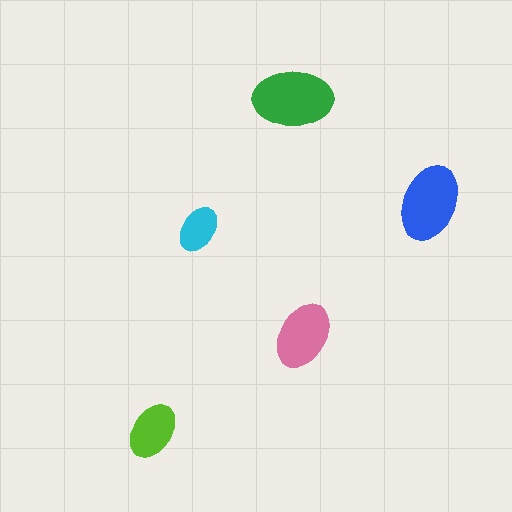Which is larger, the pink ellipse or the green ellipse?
The green one.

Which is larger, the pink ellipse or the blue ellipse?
The blue one.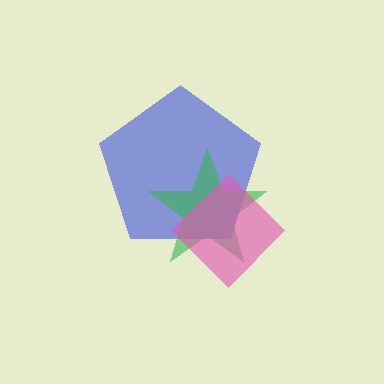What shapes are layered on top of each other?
The layered shapes are: a blue pentagon, a green star, a pink diamond.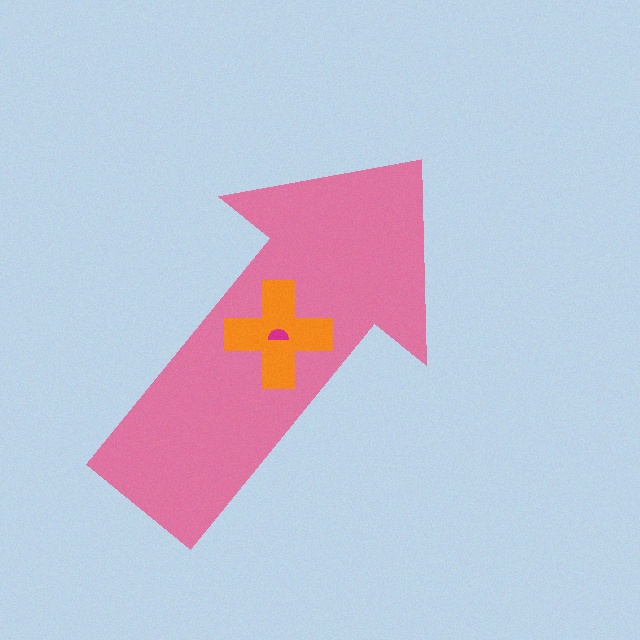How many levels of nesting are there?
3.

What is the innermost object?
The magenta semicircle.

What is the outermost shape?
The pink arrow.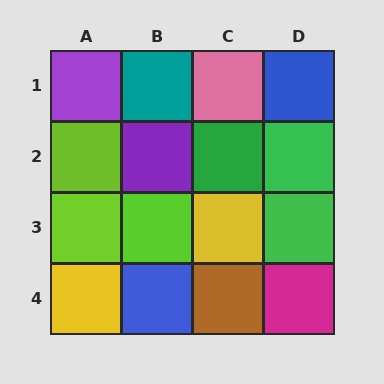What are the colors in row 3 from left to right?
Lime, lime, yellow, green.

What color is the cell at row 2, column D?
Green.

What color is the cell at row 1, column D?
Blue.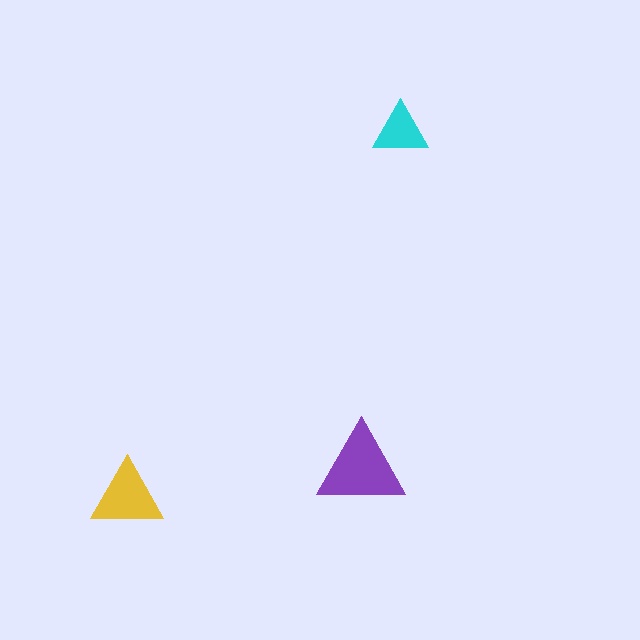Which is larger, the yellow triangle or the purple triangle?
The purple one.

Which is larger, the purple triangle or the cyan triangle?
The purple one.